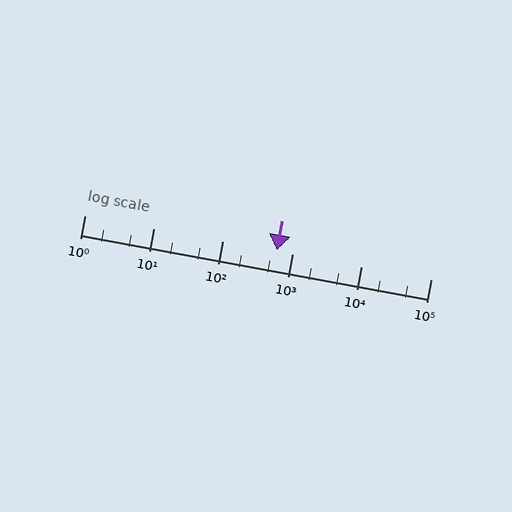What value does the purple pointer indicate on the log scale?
The pointer indicates approximately 600.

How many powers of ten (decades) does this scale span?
The scale spans 5 decades, from 1 to 100000.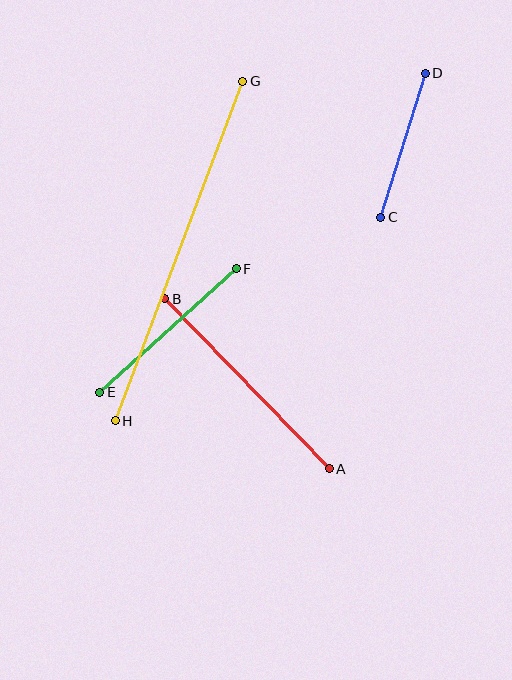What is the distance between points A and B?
The distance is approximately 237 pixels.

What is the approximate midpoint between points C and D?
The midpoint is at approximately (403, 145) pixels.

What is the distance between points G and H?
The distance is approximately 363 pixels.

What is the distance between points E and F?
The distance is approximately 184 pixels.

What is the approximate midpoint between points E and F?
The midpoint is at approximately (168, 331) pixels.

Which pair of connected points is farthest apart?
Points G and H are farthest apart.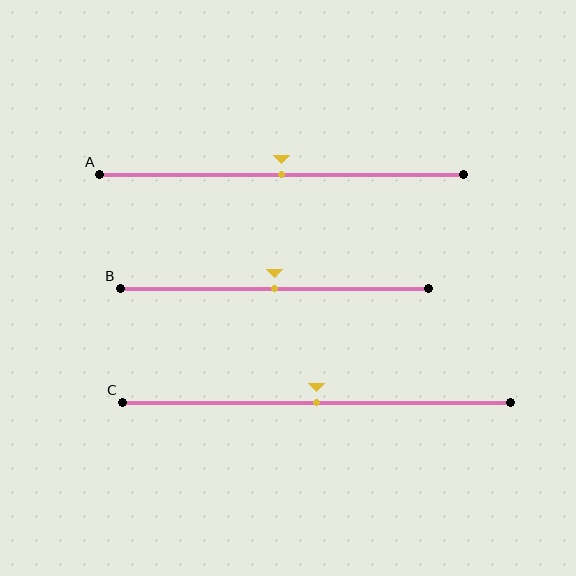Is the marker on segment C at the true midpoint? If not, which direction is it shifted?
Yes, the marker on segment C is at the true midpoint.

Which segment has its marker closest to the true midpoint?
Segment A has its marker closest to the true midpoint.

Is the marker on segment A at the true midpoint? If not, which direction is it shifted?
Yes, the marker on segment A is at the true midpoint.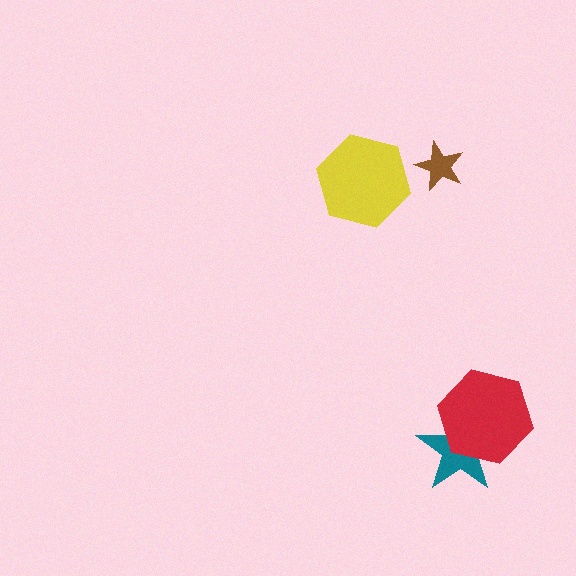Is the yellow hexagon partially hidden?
No, no other shape covers it.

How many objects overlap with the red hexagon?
1 object overlaps with the red hexagon.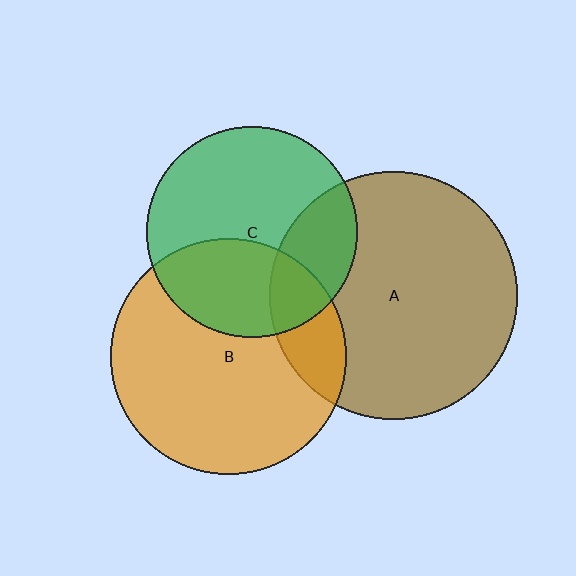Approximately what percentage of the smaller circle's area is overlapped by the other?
Approximately 15%.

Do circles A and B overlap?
Yes.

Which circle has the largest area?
Circle A (brown).